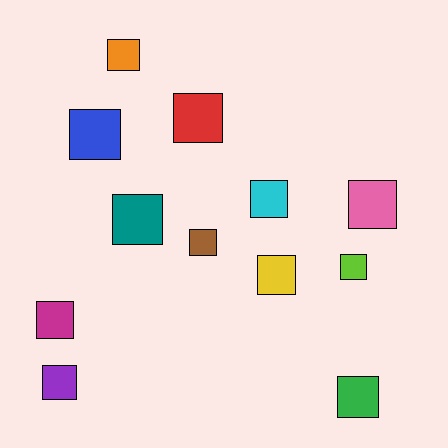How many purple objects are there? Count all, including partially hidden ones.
There is 1 purple object.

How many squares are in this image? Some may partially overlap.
There are 12 squares.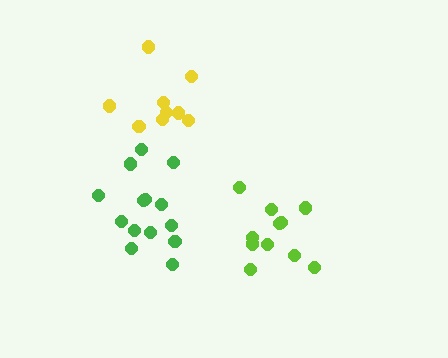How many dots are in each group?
Group 1: 11 dots, Group 2: 14 dots, Group 3: 9 dots (34 total).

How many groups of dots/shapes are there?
There are 3 groups.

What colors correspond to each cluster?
The clusters are colored: lime, green, yellow.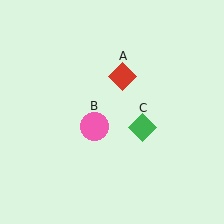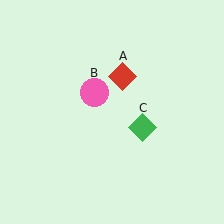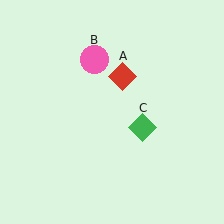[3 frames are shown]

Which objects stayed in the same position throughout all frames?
Red diamond (object A) and green diamond (object C) remained stationary.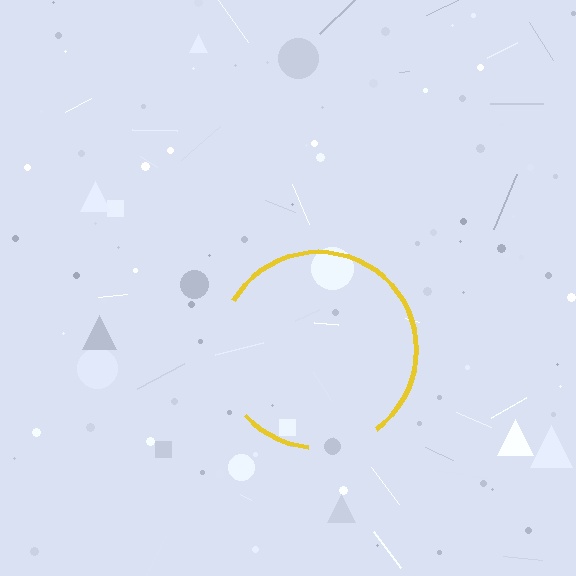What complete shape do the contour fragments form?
The contour fragments form a circle.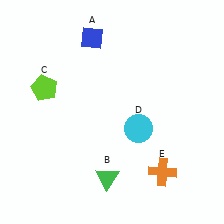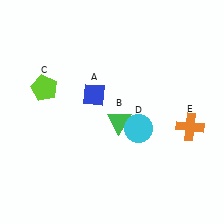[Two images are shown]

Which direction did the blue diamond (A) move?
The blue diamond (A) moved down.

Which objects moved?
The objects that moved are: the blue diamond (A), the green triangle (B), the orange cross (E).